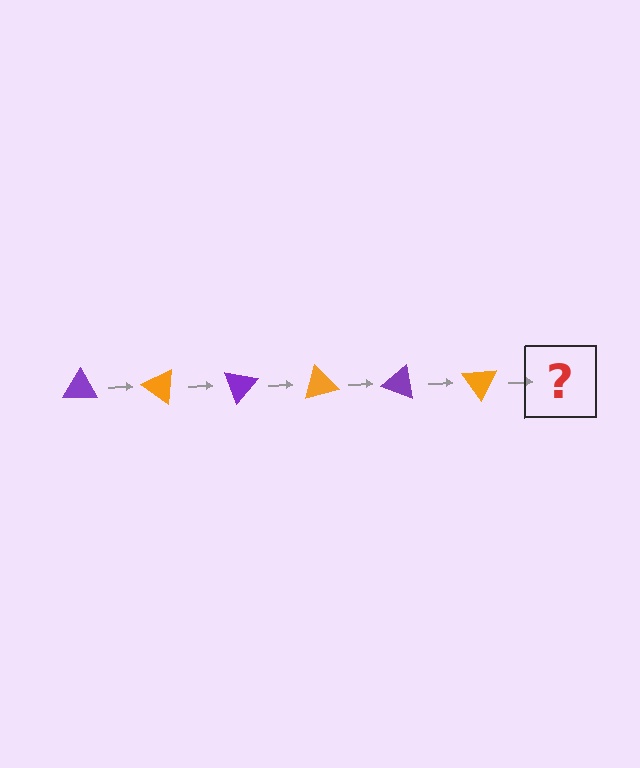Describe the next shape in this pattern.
It should be a purple triangle, rotated 210 degrees from the start.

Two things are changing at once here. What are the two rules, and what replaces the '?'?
The two rules are that it rotates 35 degrees each step and the color cycles through purple and orange. The '?' should be a purple triangle, rotated 210 degrees from the start.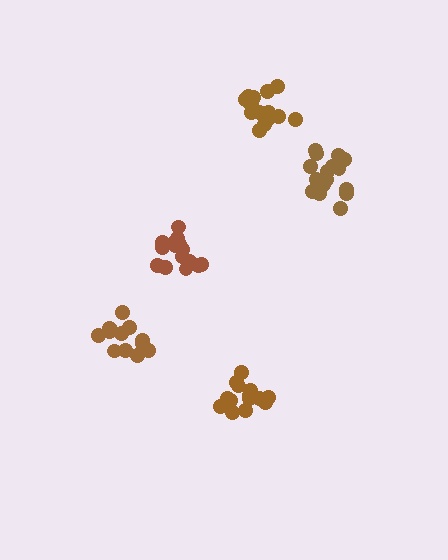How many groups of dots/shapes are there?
There are 5 groups.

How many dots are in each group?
Group 1: 16 dots, Group 2: 16 dots, Group 3: 14 dots, Group 4: 13 dots, Group 5: 16 dots (75 total).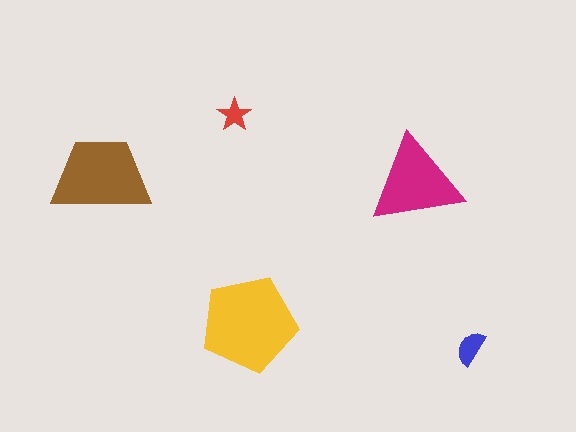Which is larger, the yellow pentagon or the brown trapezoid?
The yellow pentagon.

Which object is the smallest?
The red star.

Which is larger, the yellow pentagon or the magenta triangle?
The yellow pentagon.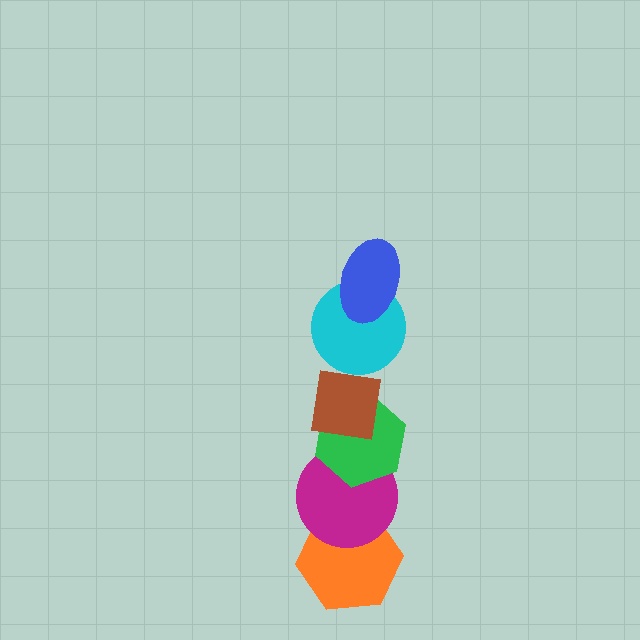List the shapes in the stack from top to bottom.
From top to bottom: the blue ellipse, the cyan circle, the brown square, the green hexagon, the magenta circle, the orange hexagon.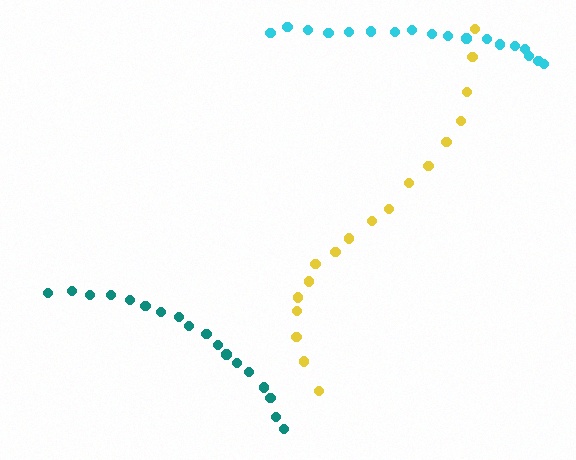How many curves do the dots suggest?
There are 3 distinct paths.